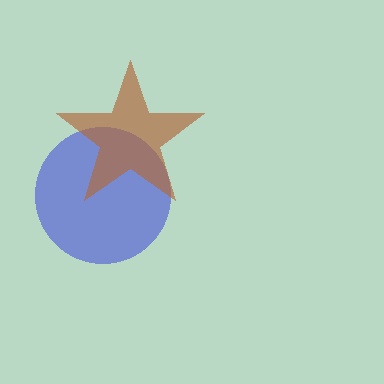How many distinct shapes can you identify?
There are 2 distinct shapes: a blue circle, a brown star.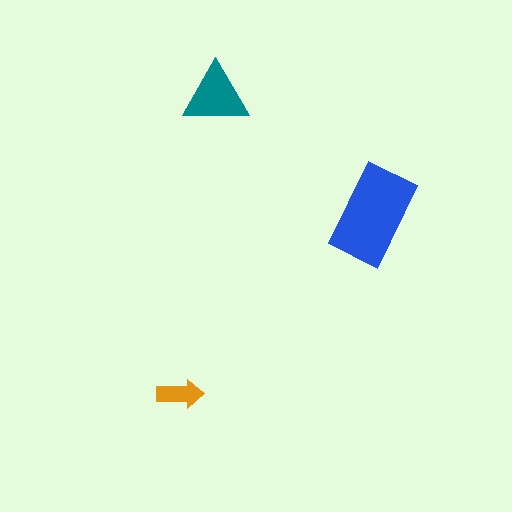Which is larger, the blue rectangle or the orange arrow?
The blue rectangle.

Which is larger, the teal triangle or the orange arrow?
The teal triangle.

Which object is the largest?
The blue rectangle.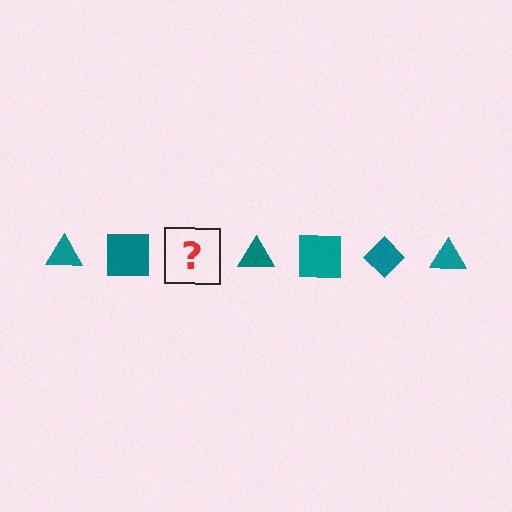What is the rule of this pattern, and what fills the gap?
The rule is that the pattern cycles through triangle, square, diamond shapes in teal. The gap should be filled with a teal diamond.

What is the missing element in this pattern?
The missing element is a teal diamond.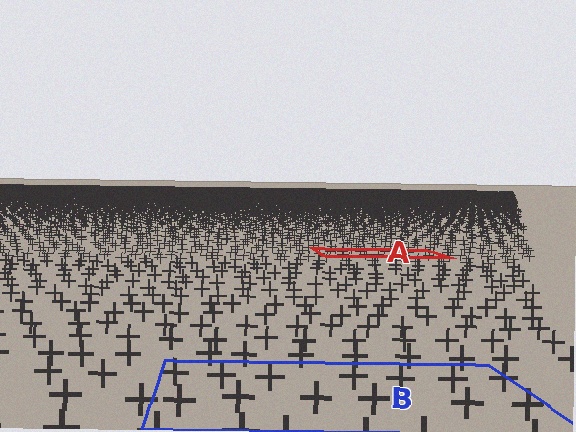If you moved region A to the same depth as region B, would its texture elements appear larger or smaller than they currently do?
They would appear larger. At a closer depth, the same texture elements are projected at a bigger on-screen size.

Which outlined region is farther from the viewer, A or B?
Region A is farther from the viewer — the texture elements inside it appear smaller and more densely packed.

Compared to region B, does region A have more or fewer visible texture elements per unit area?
Region A has more texture elements per unit area — they are packed more densely because it is farther away.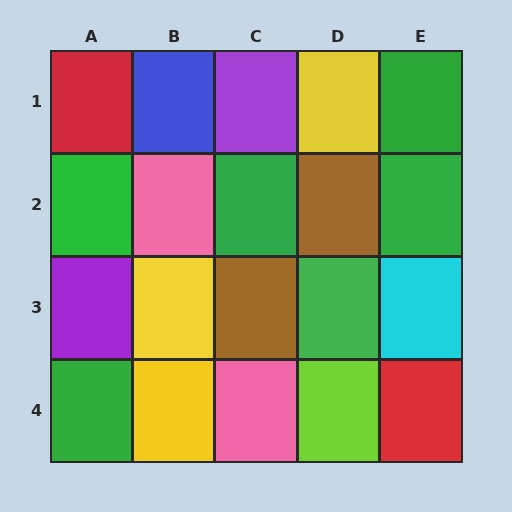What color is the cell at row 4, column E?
Red.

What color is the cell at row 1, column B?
Blue.